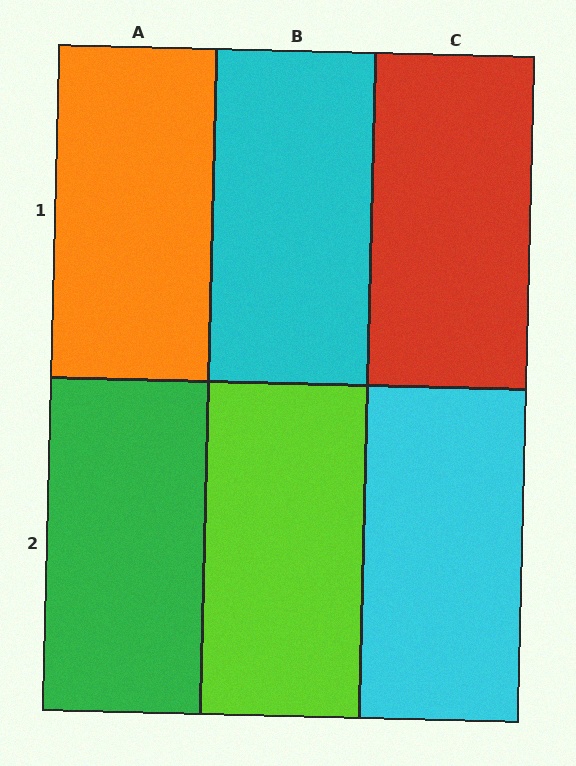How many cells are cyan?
2 cells are cyan.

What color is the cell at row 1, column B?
Cyan.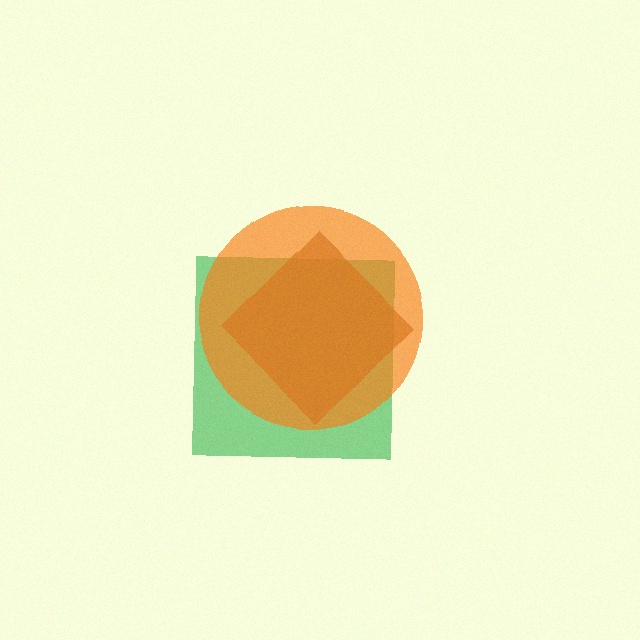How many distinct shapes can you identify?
There are 3 distinct shapes: a green square, a brown diamond, an orange circle.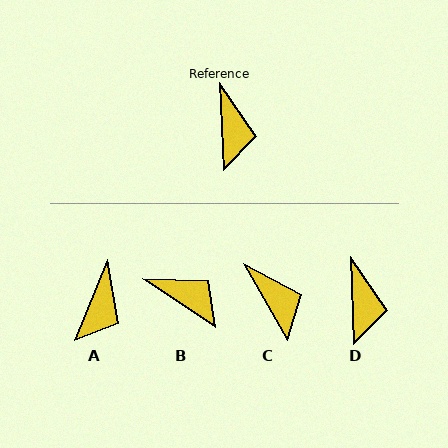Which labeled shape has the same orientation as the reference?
D.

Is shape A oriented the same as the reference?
No, it is off by about 25 degrees.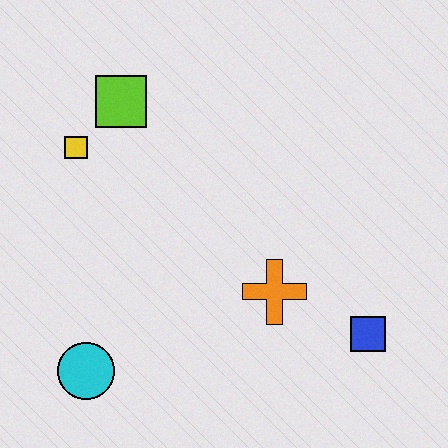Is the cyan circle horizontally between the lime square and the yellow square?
Yes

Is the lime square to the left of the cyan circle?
No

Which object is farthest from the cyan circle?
The blue square is farthest from the cyan circle.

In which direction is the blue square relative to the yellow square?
The blue square is to the right of the yellow square.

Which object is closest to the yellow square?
The lime square is closest to the yellow square.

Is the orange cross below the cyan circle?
No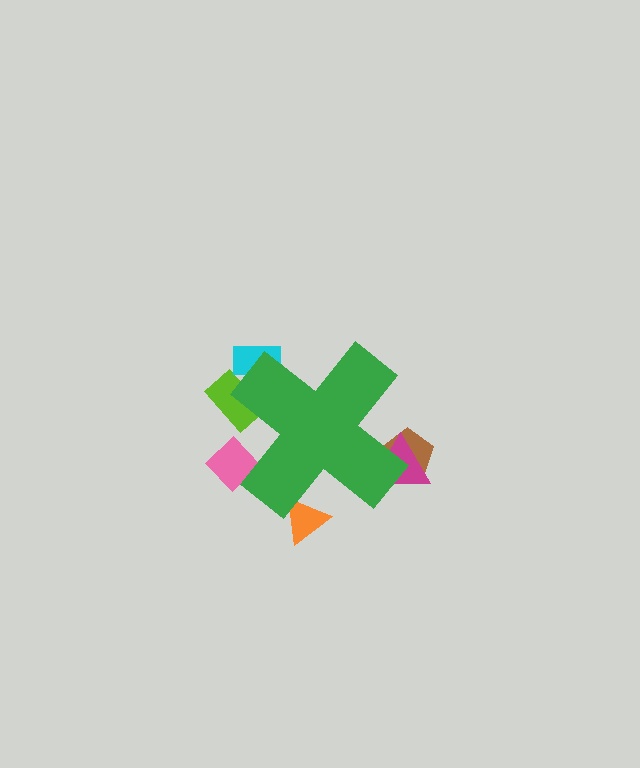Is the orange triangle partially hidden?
Yes, the orange triangle is partially hidden behind the green cross.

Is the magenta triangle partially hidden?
Yes, the magenta triangle is partially hidden behind the green cross.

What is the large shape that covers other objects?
A green cross.